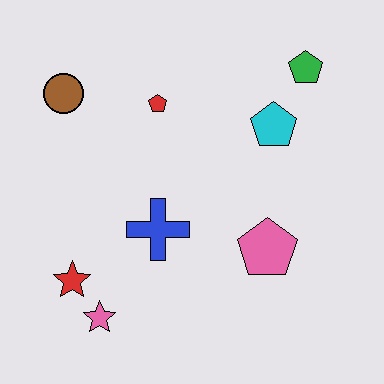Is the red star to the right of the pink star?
No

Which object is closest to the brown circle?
The red pentagon is closest to the brown circle.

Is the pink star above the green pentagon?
No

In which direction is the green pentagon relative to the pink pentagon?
The green pentagon is above the pink pentagon.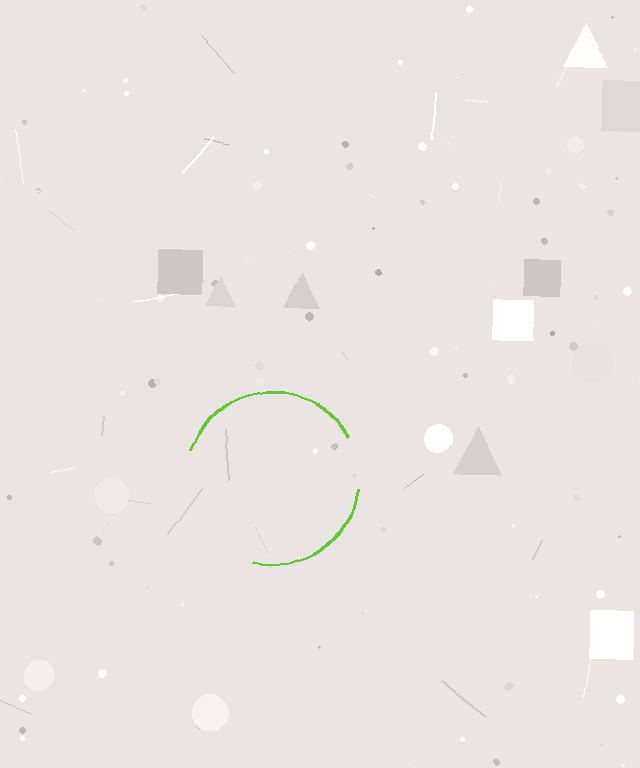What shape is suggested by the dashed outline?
The dashed outline suggests a circle.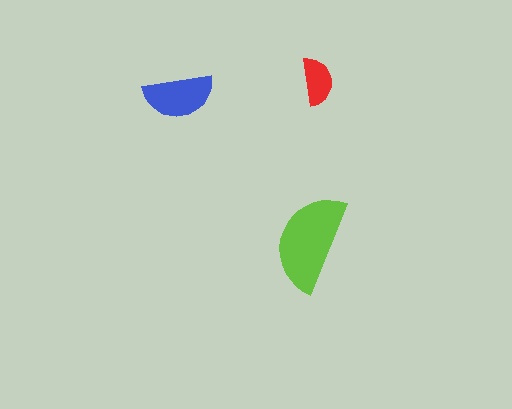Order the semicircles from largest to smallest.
the lime one, the blue one, the red one.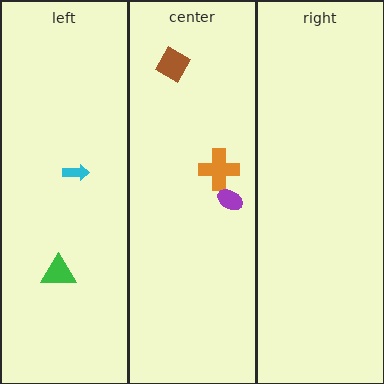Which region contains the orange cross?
The center region.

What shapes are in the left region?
The cyan arrow, the green triangle.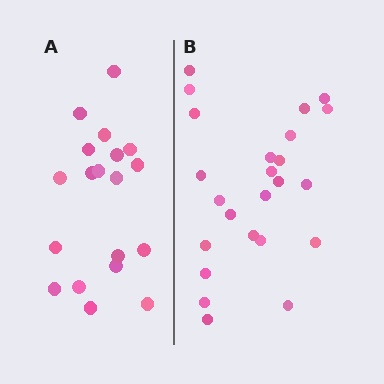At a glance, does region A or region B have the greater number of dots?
Region B (the right region) has more dots.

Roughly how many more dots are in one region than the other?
Region B has about 5 more dots than region A.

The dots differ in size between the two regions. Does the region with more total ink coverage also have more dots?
No. Region A has more total ink coverage because its dots are larger, but region B actually contains more individual dots. Total area can be misleading — the number of items is what matters here.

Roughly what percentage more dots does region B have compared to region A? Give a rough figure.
About 25% more.